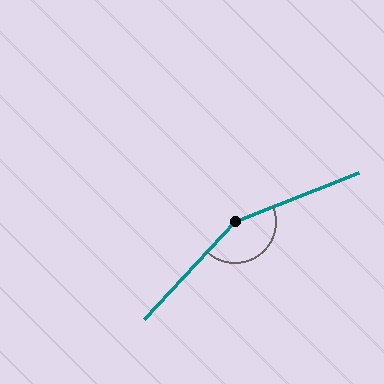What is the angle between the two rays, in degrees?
Approximately 155 degrees.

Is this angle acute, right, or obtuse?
It is obtuse.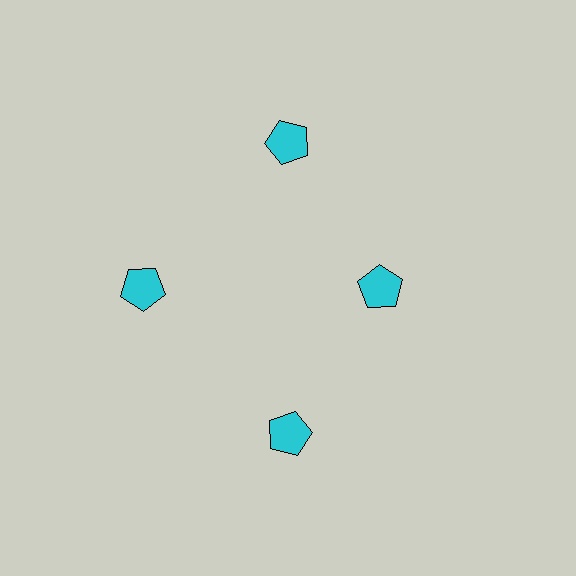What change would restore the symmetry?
The symmetry would be restored by moving it outward, back onto the ring so that all 4 pentagons sit at equal angles and equal distance from the center.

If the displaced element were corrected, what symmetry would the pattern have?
It would have 4-fold rotational symmetry — the pattern would map onto itself every 90 degrees.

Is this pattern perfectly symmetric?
No. The 4 cyan pentagons are arranged in a ring, but one element near the 3 o'clock position is pulled inward toward the center, breaking the 4-fold rotational symmetry.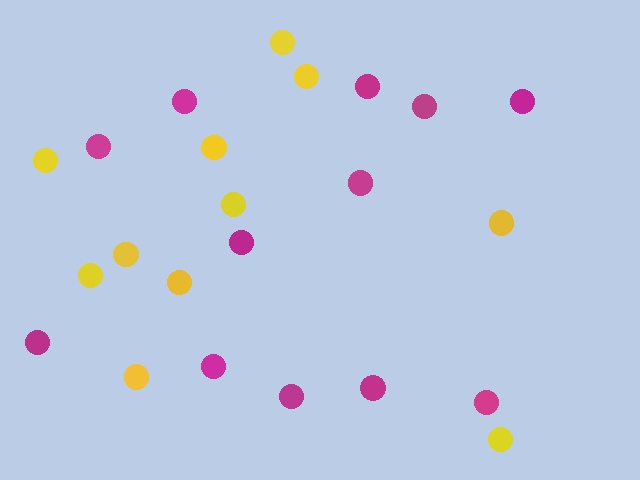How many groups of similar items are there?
There are 2 groups: one group of magenta circles (12) and one group of yellow circles (11).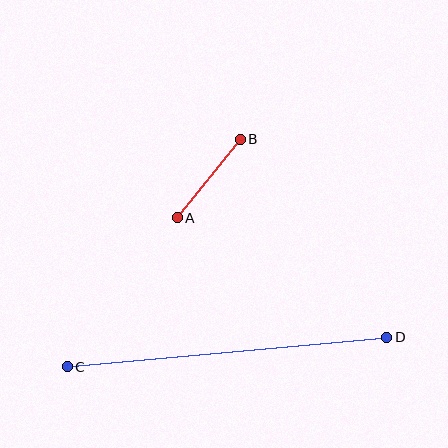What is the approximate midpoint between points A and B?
The midpoint is at approximately (209, 179) pixels.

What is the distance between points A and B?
The distance is approximately 101 pixels.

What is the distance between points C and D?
The distance is approximately 321 pixels.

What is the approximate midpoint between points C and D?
The midpoint is at approximately (227, 352) pixels.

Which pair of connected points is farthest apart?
Points C and D are farthest apart.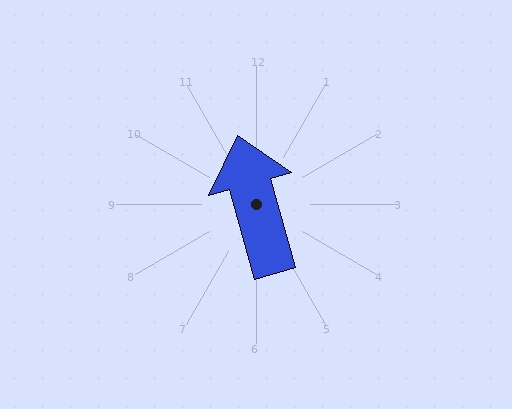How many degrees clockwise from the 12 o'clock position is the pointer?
Approximately 345 degrees.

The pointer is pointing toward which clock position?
Roughly 11 o'clock.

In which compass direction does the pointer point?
North.